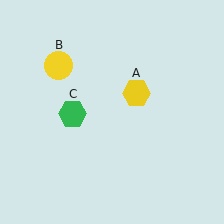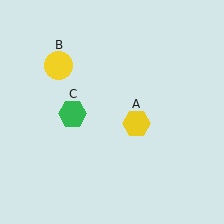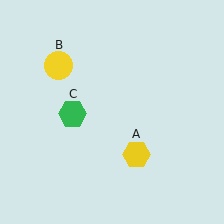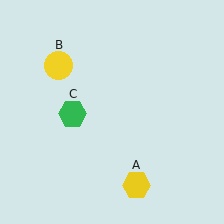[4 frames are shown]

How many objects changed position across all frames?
1 object changed position: yellow hexagon (object A).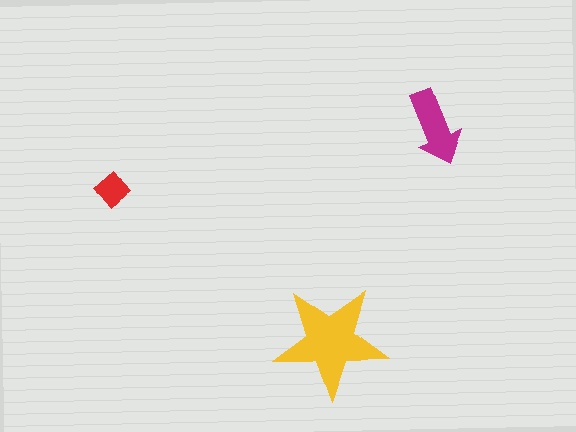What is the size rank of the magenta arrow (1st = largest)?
2nd.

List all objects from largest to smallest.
The yellow star, the magenta arrow, the red diamond.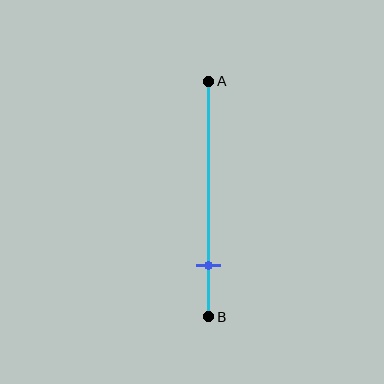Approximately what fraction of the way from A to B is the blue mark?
The blue mark is approximately 80% of the way from A to B.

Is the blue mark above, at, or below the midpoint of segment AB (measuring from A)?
The blue mark is below the midpoint of segment AB.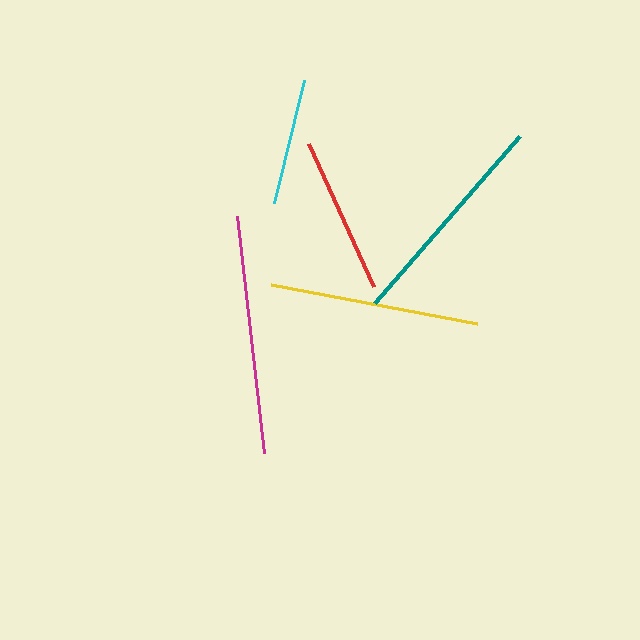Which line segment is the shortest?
The cyan line is the shortest at approximately 126 pixels.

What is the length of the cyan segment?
The cyan segment is approximately 126 pixels long.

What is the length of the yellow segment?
The yellow segment is approximately 210 pixels long.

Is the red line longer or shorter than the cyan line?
The red line is longer than the cyan line.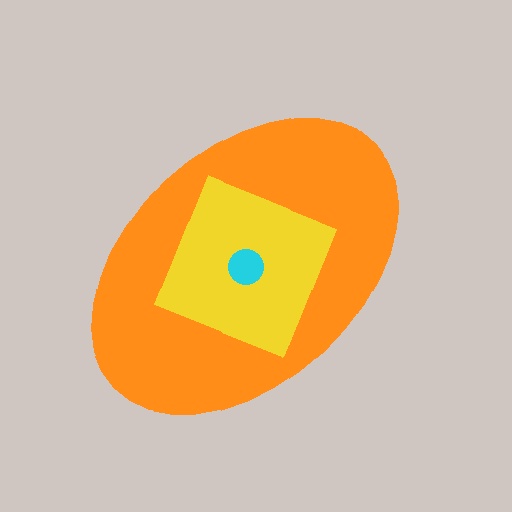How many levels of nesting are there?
3.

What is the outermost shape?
The orange ellipse.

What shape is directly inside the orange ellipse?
The yellow square.